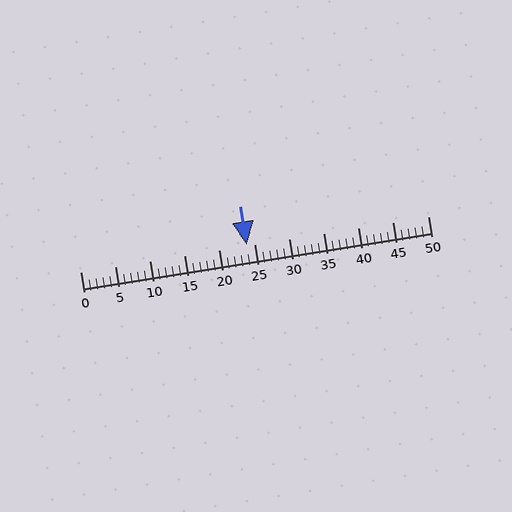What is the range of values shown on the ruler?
The ruler shows values from 0 to 50.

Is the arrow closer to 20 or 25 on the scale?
The arrow is closer to 25.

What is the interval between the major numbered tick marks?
The major tick marks are spaced 5 units apart.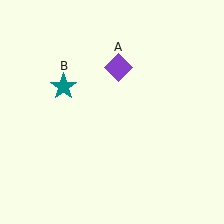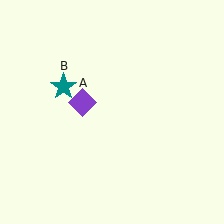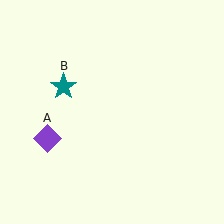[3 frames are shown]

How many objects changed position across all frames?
1 object changed position: purple diamond (object A).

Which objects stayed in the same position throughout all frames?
Teal star (object B) remained stationary.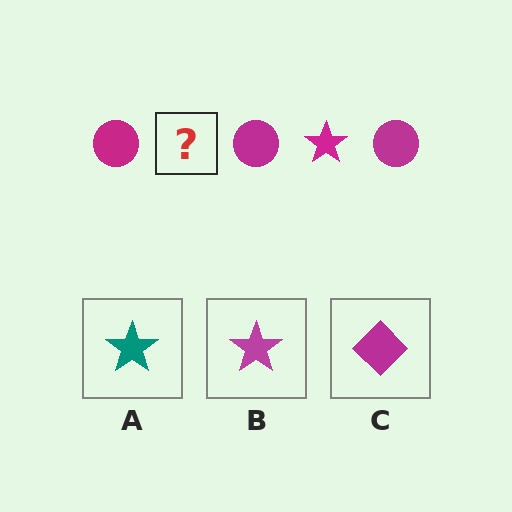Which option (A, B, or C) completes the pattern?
B.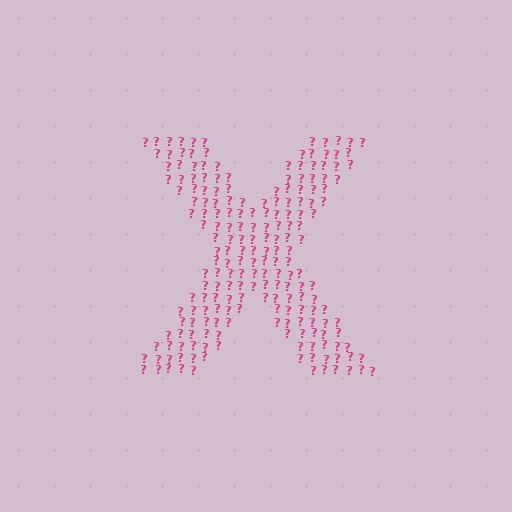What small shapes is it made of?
It is made of small question marks.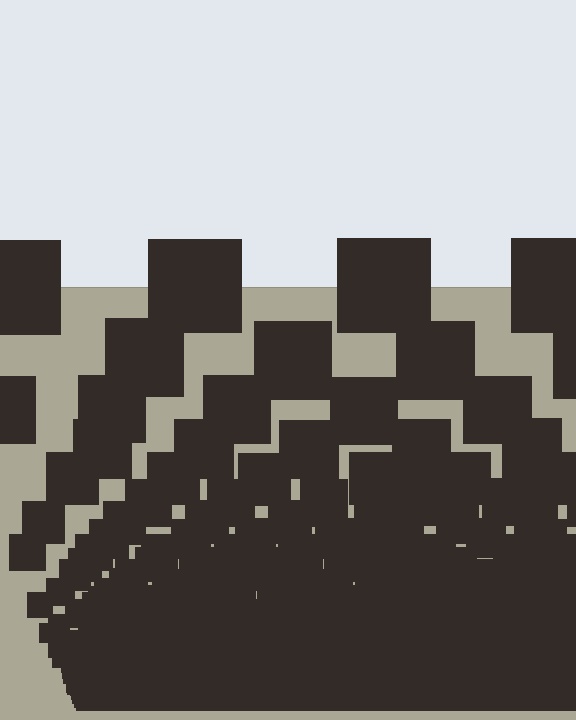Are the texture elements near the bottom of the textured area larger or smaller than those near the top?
Smaller. The gradient is inverted — elements near the bottom are smaller and denser.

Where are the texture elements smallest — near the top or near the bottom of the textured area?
Near the bottom.